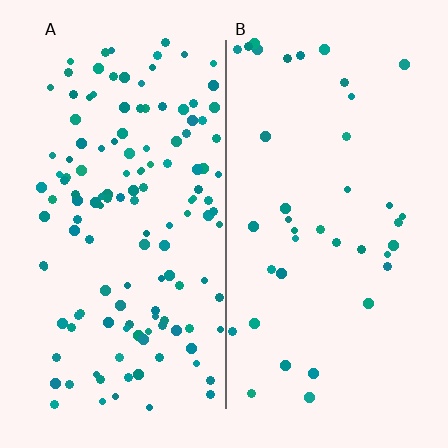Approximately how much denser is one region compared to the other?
Approximately 3.4× — region A over region B.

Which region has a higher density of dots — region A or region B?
A (the left).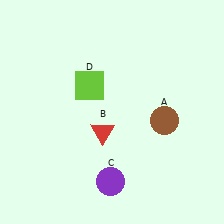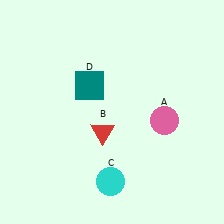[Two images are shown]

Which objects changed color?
A changed from brown to pink. C changed from purple to cyan. D changed from lime to teal.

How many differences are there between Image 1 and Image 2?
There are 3 differences between the two images.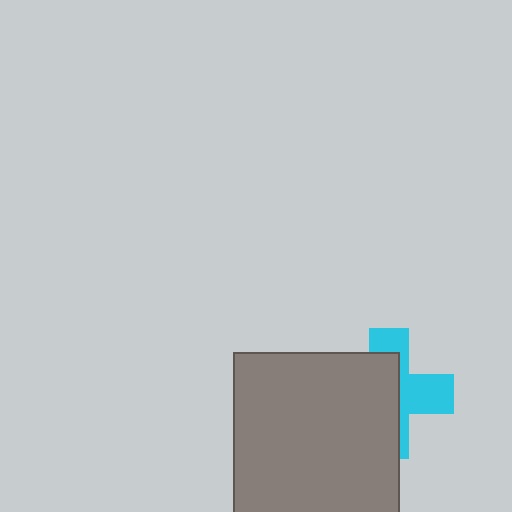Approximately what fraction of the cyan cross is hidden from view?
Roughly 57% of the cyan cross is hidden behind the gray rectangle.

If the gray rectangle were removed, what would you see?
You would see the complete cyan cross.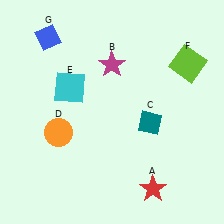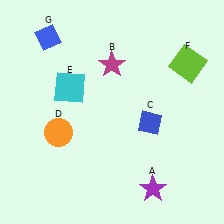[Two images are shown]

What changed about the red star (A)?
In Image 1, A is red. In Image 2, it changed to purple.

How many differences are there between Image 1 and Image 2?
There are 2 differences between the two images.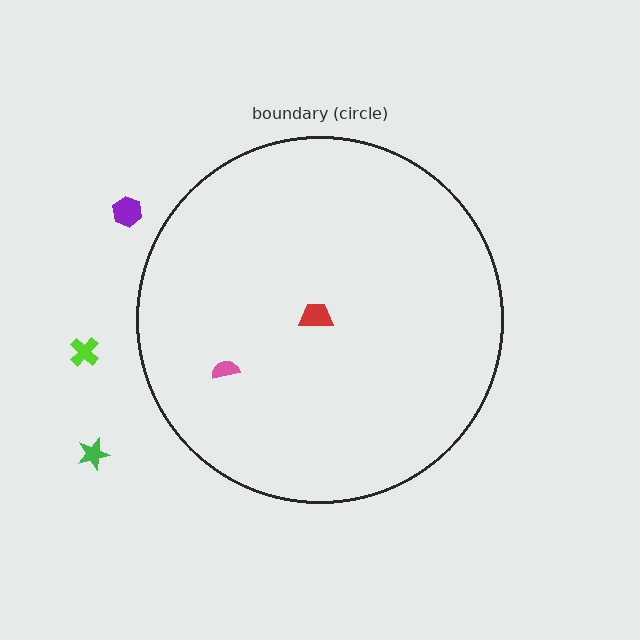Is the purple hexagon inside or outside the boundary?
Outside.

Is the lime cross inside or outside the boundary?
Outside.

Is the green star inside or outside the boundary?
Outside.